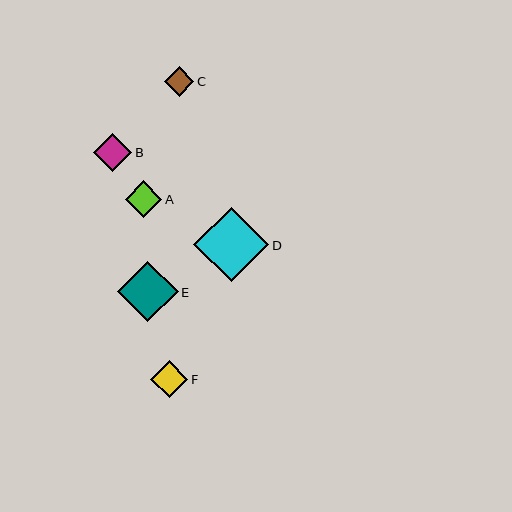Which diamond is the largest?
Diamond D is the largest with a size of approximately 75 pixels.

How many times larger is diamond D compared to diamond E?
Diamond D is approximately 1.2 times the size of diamond E.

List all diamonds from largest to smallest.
From largest to smallest: D, E, B, F, A, C.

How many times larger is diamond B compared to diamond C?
Diamond B is approximately 1.3 times the size of diamond C.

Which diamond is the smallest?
Diamond C is the smallest with a size of approximately 30 pixels.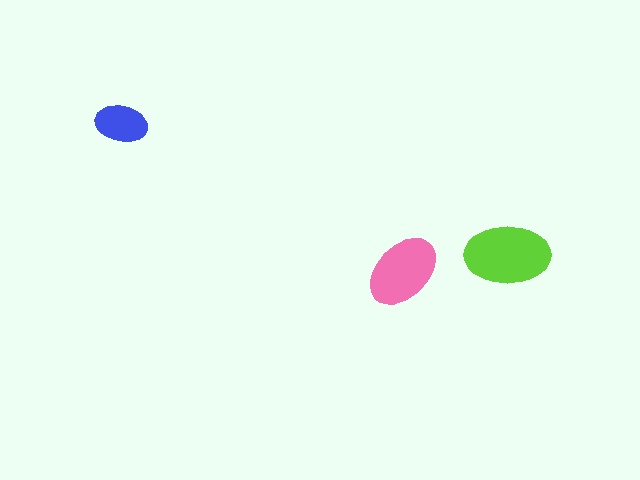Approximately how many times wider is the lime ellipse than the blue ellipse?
About 1.5 times wider.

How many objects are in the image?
There are 3 objects in the image.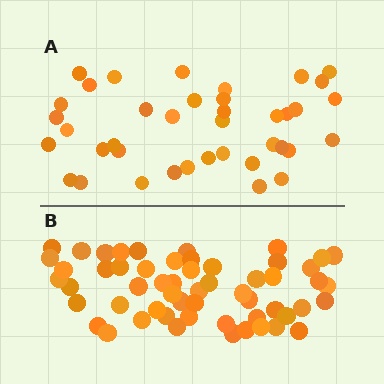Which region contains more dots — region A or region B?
Region B (the bottom region) has more dots.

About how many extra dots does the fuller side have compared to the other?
Region B has approximately 15 more dots than region A.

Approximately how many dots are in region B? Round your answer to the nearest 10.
About 60 dots. (The exact count is 56, which rounds to 60.)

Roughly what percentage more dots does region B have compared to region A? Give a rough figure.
About 45% more.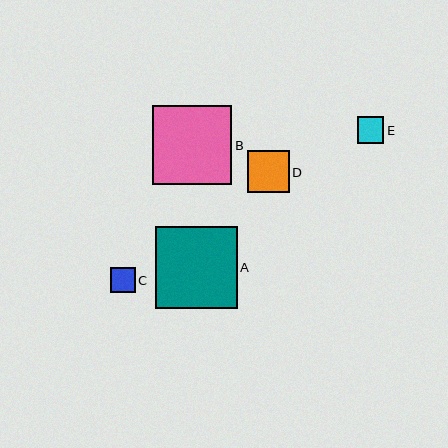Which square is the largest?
Square A is the largest with a size of approximately 82 pixels.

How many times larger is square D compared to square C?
Square D is approximately 1.7 times the size of square C.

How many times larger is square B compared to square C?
Square B is approximately 3.1 times the size of square C.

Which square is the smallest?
Square C is the smallest with a size of approximately 25 pixels.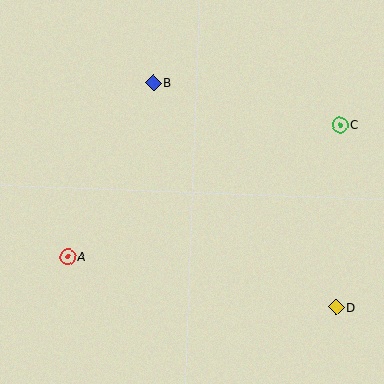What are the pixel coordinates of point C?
Point C is at (340, 125).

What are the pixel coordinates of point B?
Point B is at (154, 83).